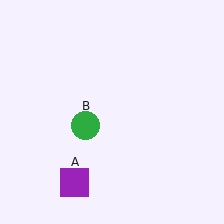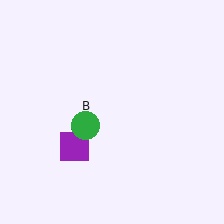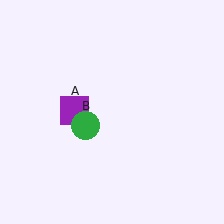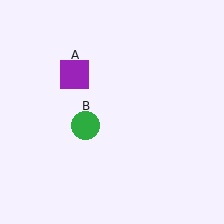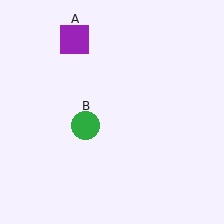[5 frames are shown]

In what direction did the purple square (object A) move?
The purple square (object A) moved up.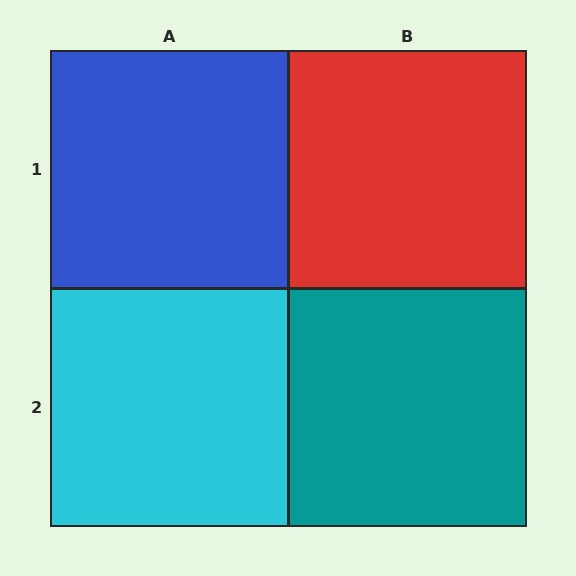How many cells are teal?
1 cell is teal.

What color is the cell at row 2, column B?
Teal.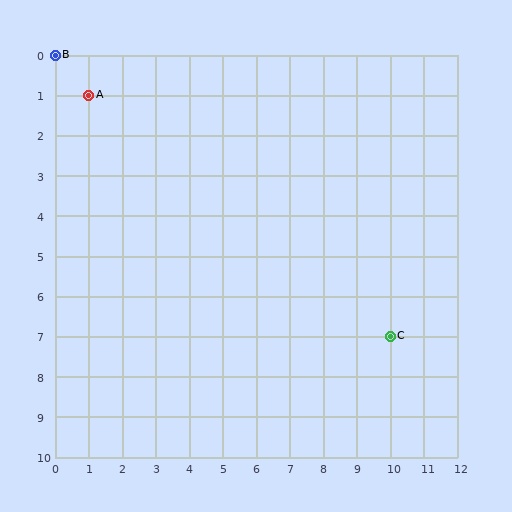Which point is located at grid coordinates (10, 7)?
Point C is at (10, 7).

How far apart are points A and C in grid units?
Points A and C are 9 columns and 6 rows apart (about 10.8 grid units diagonally).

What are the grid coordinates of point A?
Point A is at grid coordinates (1, 1).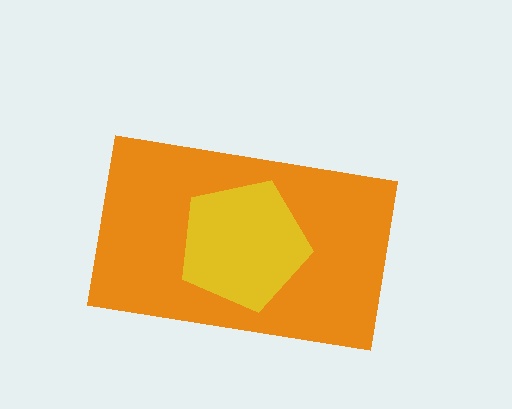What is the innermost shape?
The yellow pentagon.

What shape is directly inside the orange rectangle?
The yellow pentagon.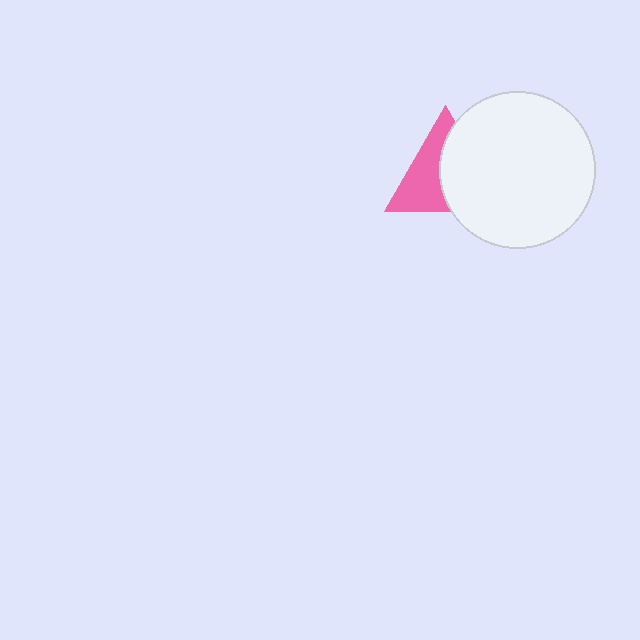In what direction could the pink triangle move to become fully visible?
The pink triangle could move left. That would shift it out from behind the white circle entirely.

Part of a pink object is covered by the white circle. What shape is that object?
It is a triangle.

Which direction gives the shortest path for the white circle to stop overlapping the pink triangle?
Moving right gives the shortest separation.